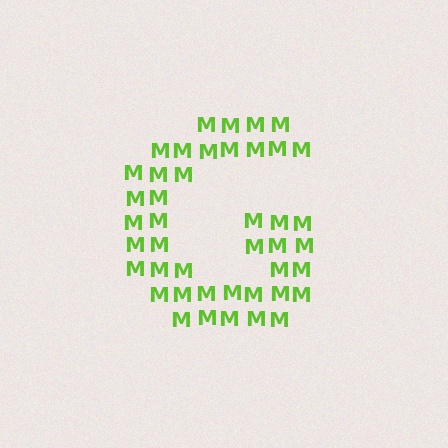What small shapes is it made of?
It is made of small letter M's.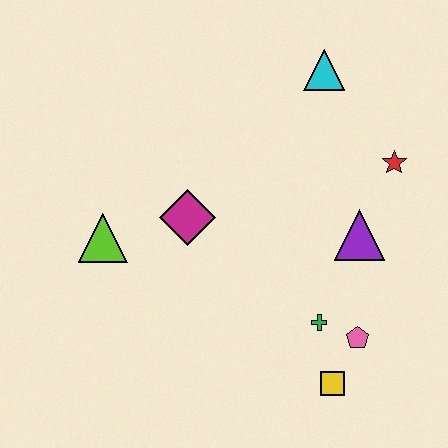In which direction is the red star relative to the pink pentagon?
The red star is above the pink pentagon.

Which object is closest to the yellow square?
The pink pentagon is closest to the yellow square.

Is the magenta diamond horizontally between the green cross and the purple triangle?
No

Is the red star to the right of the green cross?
Yes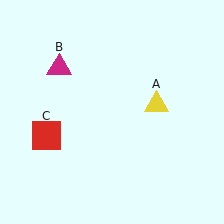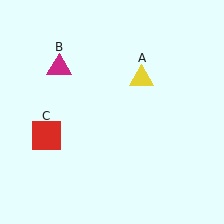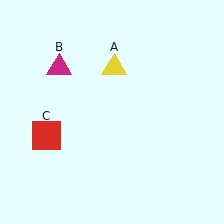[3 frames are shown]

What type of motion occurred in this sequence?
The yellow triangle (object A) rotated counterclockwise around the center of the scene.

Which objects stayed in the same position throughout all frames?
Magenta triangle (object B) and red square (object C) remained stationary.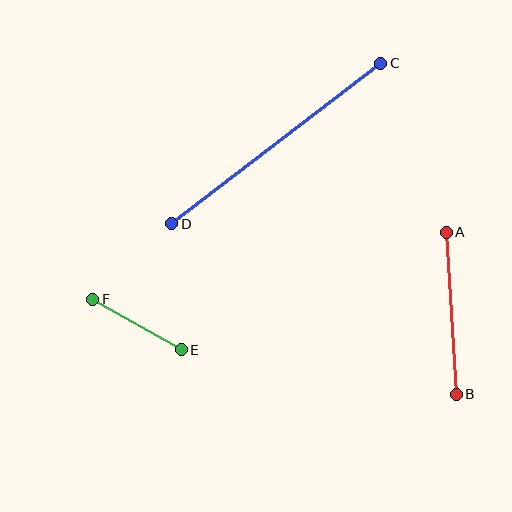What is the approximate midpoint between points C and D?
The midpoint is at approximately (276, 143) pixels.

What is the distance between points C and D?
The distance is approximately 264 pixels.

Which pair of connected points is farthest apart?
Points C and D are farthest apart.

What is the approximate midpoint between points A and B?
The midpoint is at approximately (451, 313) pixels.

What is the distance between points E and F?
The distance is approximately 102 pixels.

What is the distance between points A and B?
The distance is approximately 163 pixels.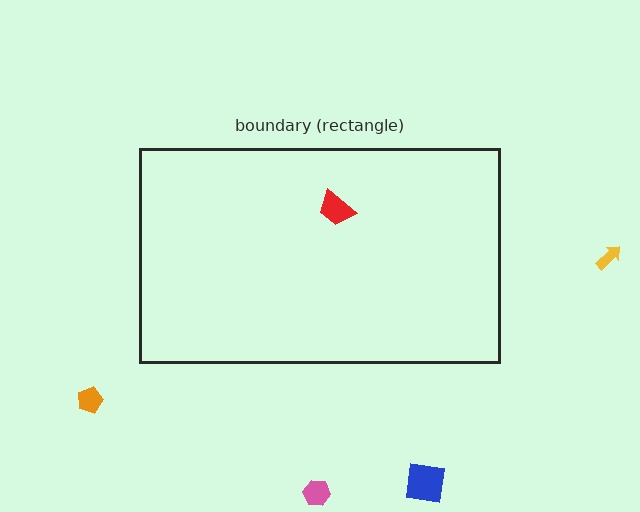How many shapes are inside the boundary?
1 inside, 4 outside.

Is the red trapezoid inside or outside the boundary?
Inside.